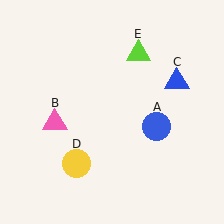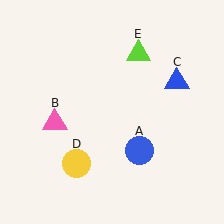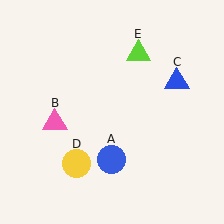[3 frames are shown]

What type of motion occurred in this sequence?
The blue circle (object A) rotated clockwise around the center of the scene.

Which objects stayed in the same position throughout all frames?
Pink triangle (object B) and blue triangle (object C) and yellow circle (object D) and lime triangle (object E) remained stationary.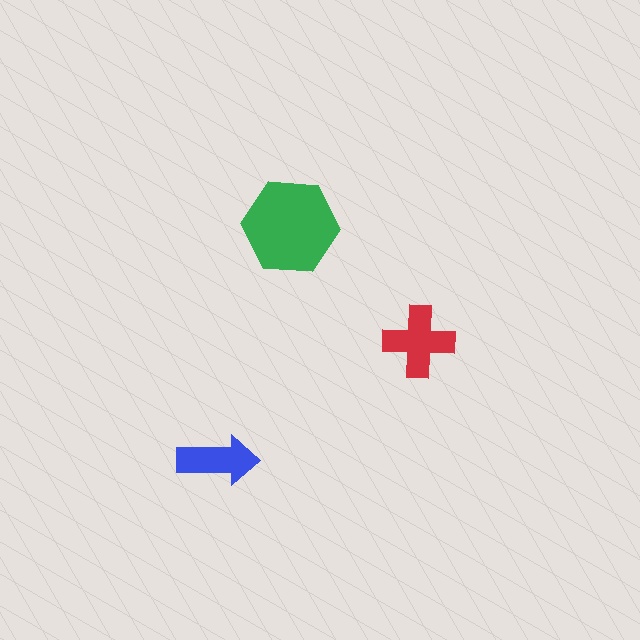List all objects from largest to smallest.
The green hexagon, the red cross, the blue arrow.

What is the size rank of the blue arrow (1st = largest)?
3rd.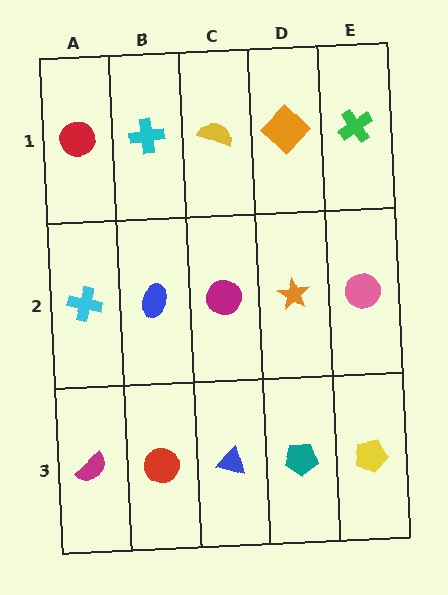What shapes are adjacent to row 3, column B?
A blue ellipse (row 2, column B), a magenta semicircle (row 3, column A), a blue triangle (row 3, column C).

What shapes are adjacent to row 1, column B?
A blue ellipse (row 2, column B), a red circle (row 1, column A), a yellow semicircle (row 1, column C).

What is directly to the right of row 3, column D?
A yellow pentagon.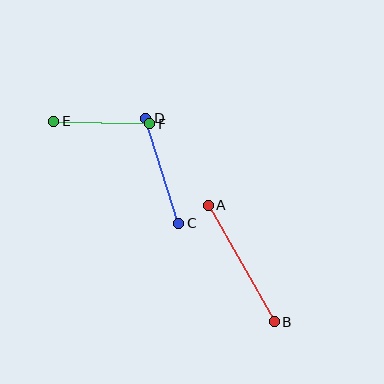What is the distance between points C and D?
The distance is approximately 110 pixels.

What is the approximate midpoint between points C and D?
The midpoint is at approximately (162, 171) pixels.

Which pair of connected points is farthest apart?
Points A and B are farthest apart.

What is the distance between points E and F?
The distance is approximately 96 pixels.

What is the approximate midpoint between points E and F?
The midpoint is at approximately (102, 123) pixels.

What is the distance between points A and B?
The distance is approximately 134 pixels.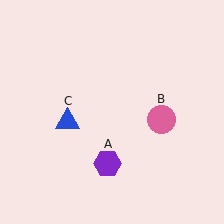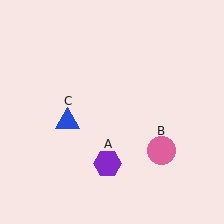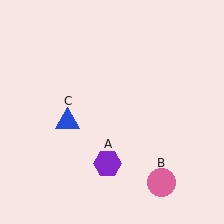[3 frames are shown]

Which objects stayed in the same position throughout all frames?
Purple hexagon (object A) and blue triangle (object C) remained stationary.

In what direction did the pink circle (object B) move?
The pink circle (object B) moved down.